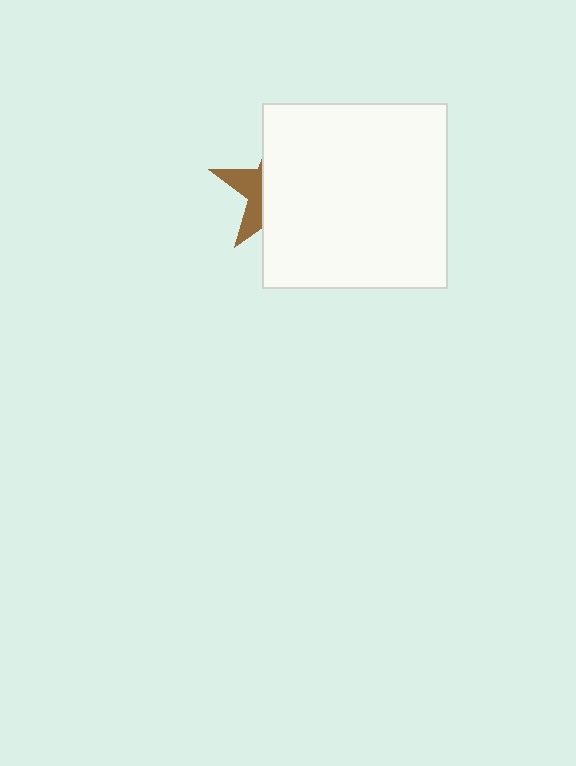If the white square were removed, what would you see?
You would see the complete brown star.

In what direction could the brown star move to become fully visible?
The brown star could move left. That would shift it out from behind the white square entirely.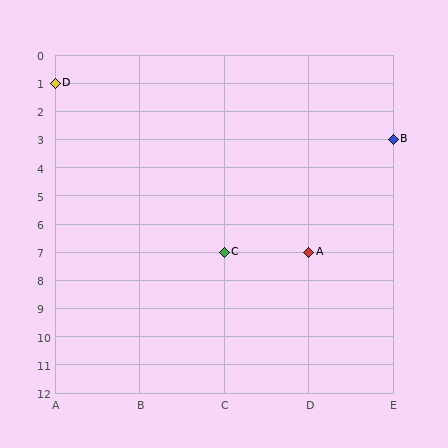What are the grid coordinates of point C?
Point C is at grid coordinates (C, 7).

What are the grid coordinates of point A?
Point A is at grid coordinates (D, 7).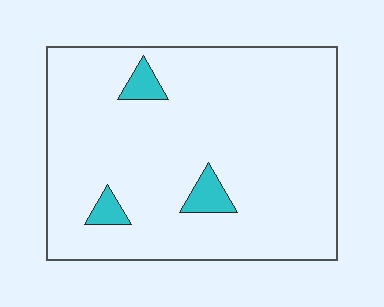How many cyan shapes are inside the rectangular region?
3.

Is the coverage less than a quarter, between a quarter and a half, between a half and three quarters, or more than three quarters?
Less than a quarter.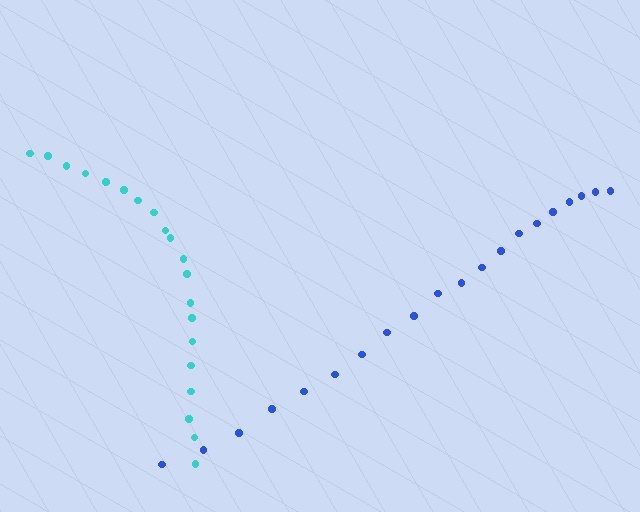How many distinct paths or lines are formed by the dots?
There are 2 distinct paths.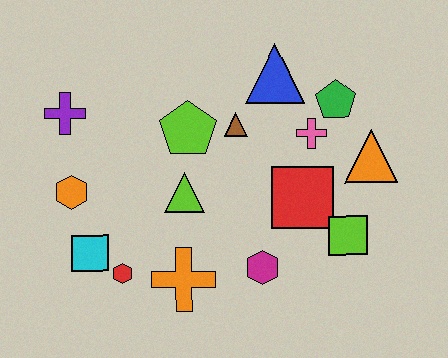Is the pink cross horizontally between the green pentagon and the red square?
Yes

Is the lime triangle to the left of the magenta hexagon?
Yes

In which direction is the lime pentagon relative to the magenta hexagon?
The lime pentagon is above the magenta hexagon.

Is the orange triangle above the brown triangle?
No